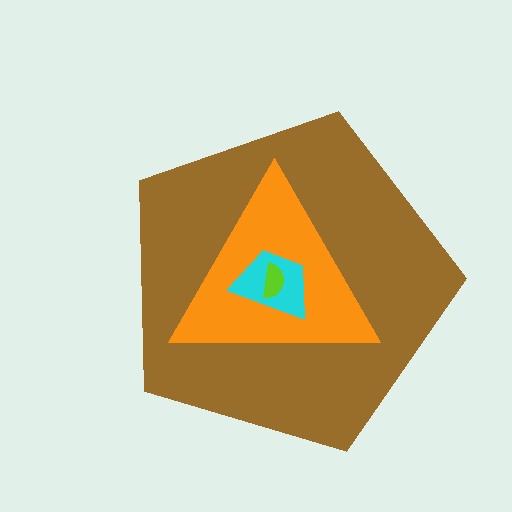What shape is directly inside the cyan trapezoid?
The lime semicircle.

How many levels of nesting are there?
4.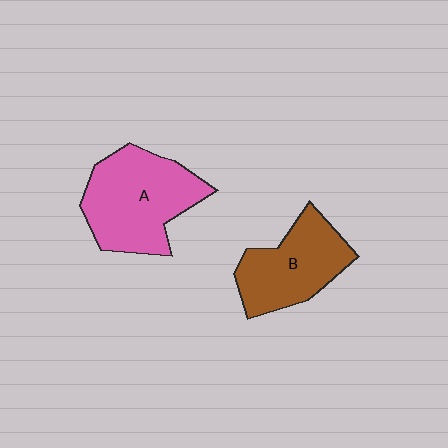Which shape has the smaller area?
Shape B (brown).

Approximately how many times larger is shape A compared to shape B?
Approximately 1.3 times.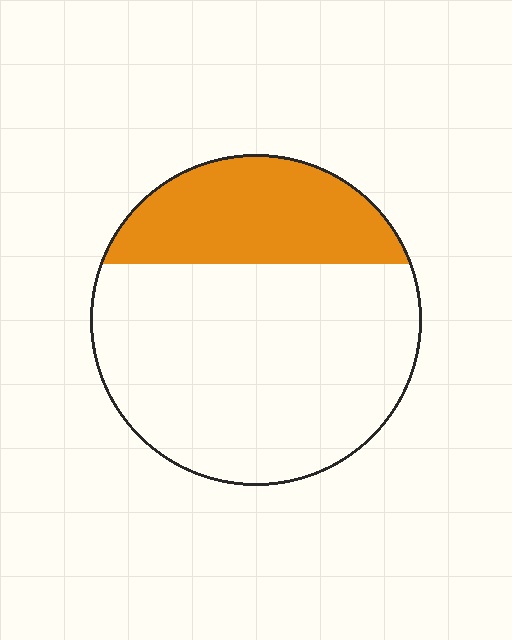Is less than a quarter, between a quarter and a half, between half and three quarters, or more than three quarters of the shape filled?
Between a quarter and a half.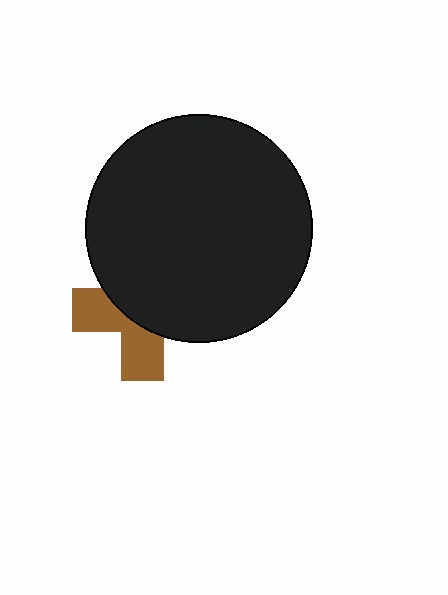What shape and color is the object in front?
The object in front is a black circle.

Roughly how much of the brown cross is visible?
A small part of it is visible (roughly 41%).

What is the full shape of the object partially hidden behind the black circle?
The partially hidden object is a brown cross.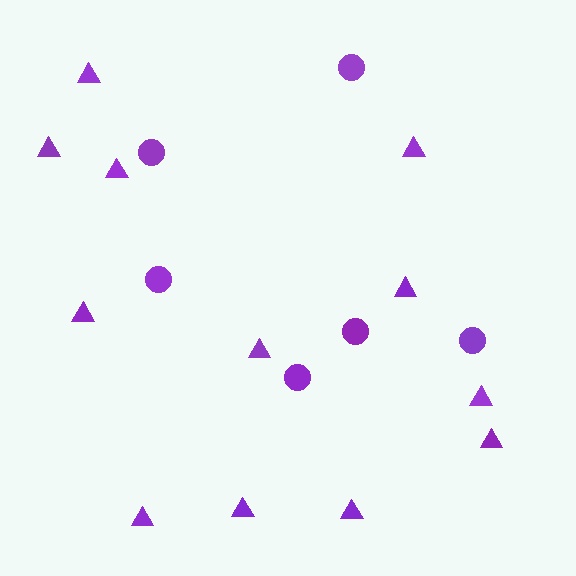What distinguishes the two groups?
There are 2 groups: one group of triangles (12) and one group of circles (6).